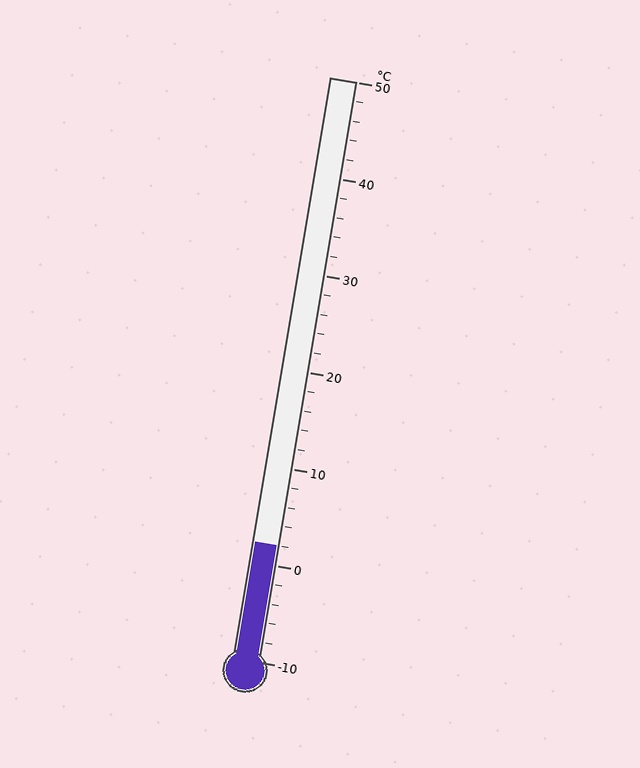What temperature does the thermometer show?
The thermometer shows approximately 2°C.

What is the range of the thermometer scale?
The thermometer scale ranges from -10°C to 50°C.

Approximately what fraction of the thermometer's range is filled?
The thermometer is filled to approximately 20% of its range.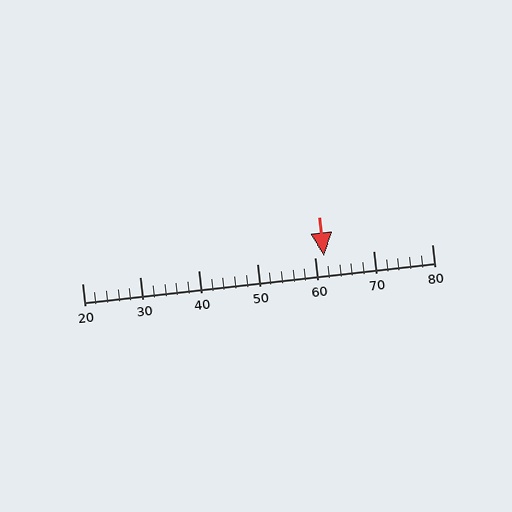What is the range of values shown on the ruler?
The ruler shows values from 20 to 80.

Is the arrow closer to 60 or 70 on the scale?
The arrow is closer to 60.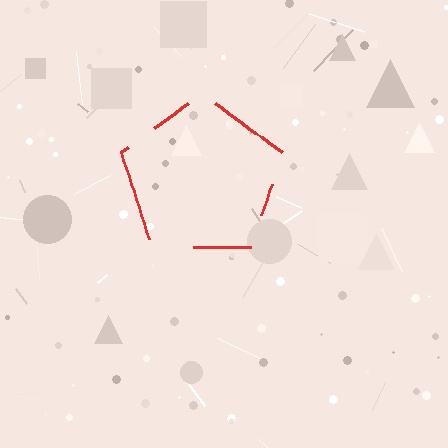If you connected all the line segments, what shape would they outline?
They would outline a pentagon.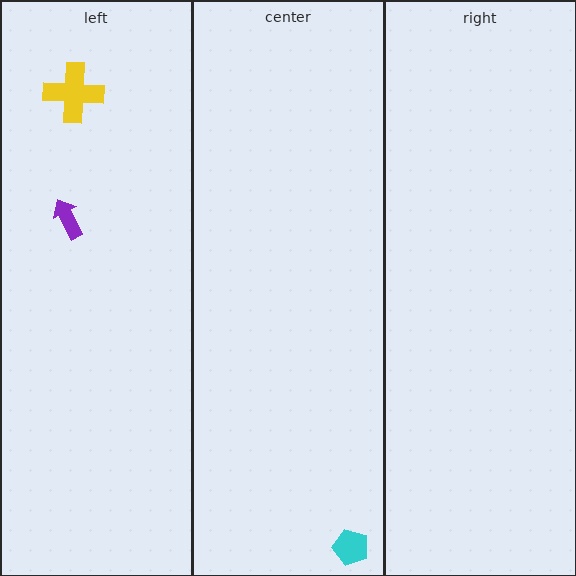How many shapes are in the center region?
1.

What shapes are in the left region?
The purple arrow, the yellow cross.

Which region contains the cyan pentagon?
The center region.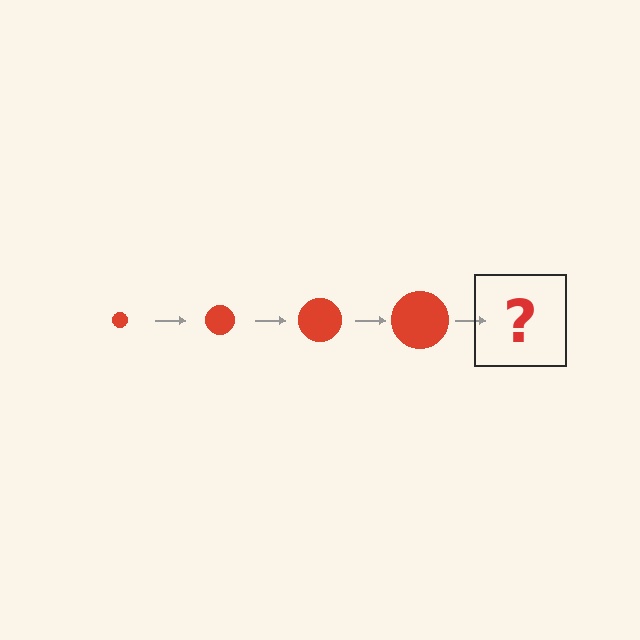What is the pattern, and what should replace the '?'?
The pattern is that the circle gets progressively larger each step. The '?' should be a red circle, larger than the previous one.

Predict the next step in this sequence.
The next step is a red circle, larger than the previous one.